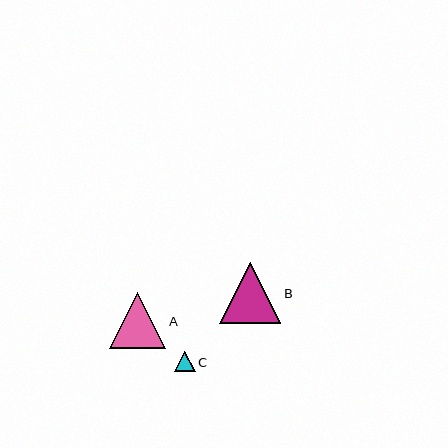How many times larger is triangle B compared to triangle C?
Triangle B is approximately 3.0 times the size of triangle C.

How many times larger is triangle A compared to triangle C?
Triangle A is approximately 2.8 times the size of triangle C.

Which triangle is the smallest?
Triangle C is the smallest with a size of approximately 20 pixels.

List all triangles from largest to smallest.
From largest to smallest: B, A, C.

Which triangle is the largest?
Triangle B is the largest with a size of approximately 61 pixels.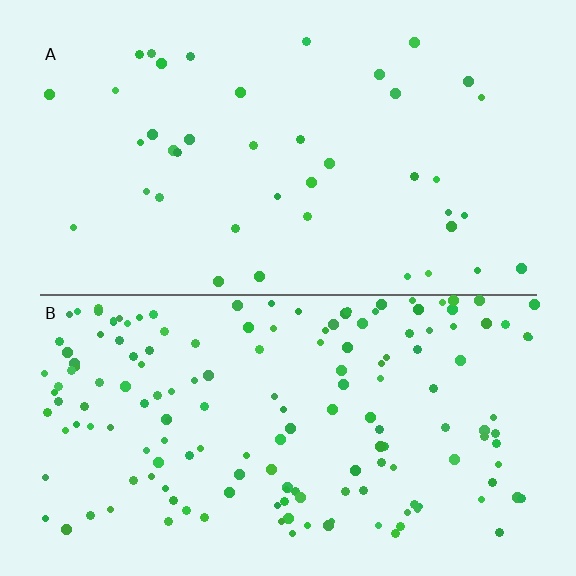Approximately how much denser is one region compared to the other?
Approximately 3.9× — region B over region A.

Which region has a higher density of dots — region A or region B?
B (the bottom).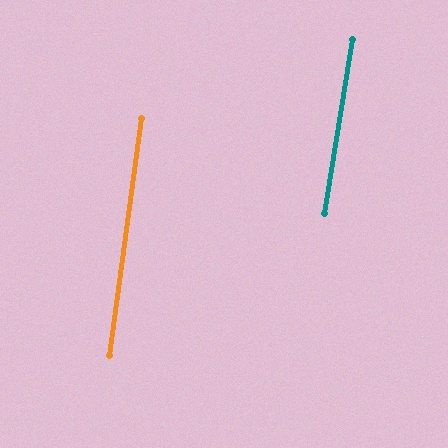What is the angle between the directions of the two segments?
Approximately 1 degree.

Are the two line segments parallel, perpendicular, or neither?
Parallel — their directions differ by only 1.4°.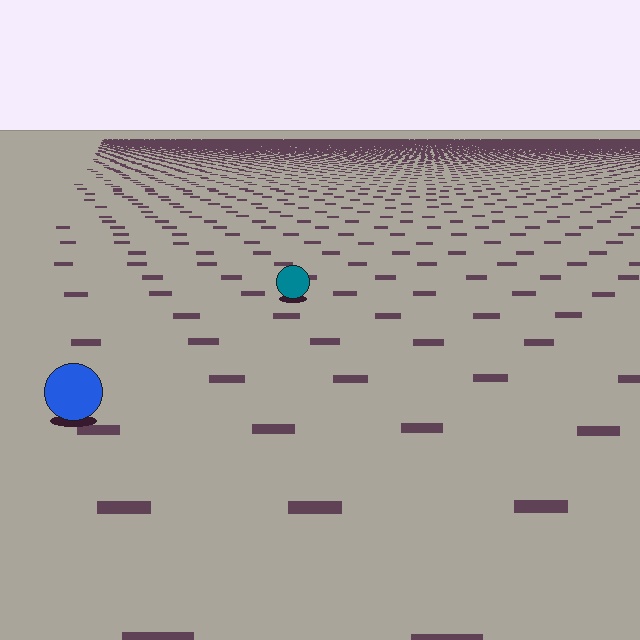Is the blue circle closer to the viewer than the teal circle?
Yes. The blue circle is closer — you can tell from the texture gradient: the ground texture is coarser near it.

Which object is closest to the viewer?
The blue circle is closest. The texture marks near it are larger and more spread out.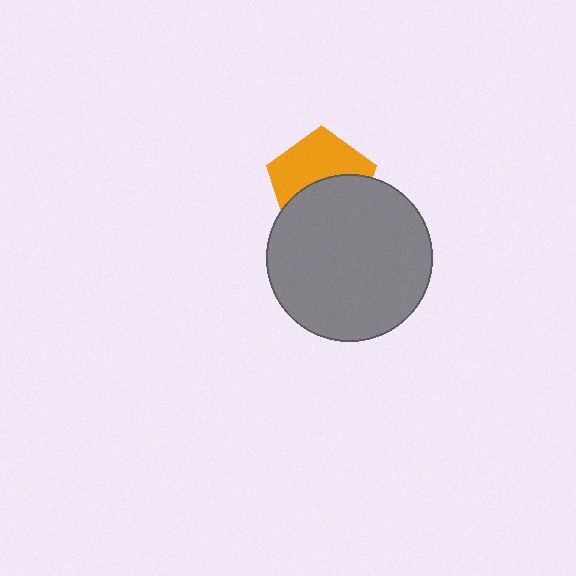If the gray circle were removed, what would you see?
You would see the complete orange pentagon.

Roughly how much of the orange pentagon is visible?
About half of it is visible (roughly 51%).